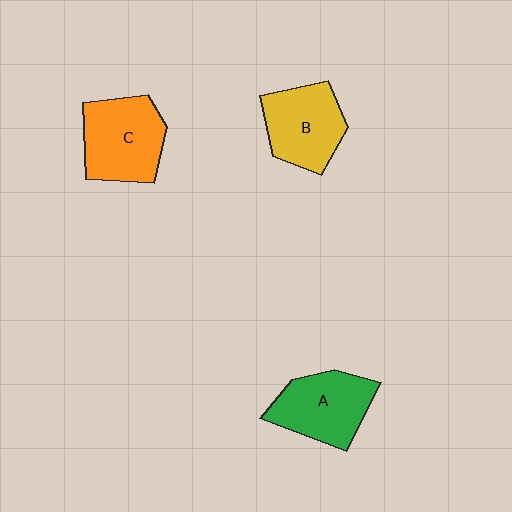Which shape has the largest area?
Shape C (orange).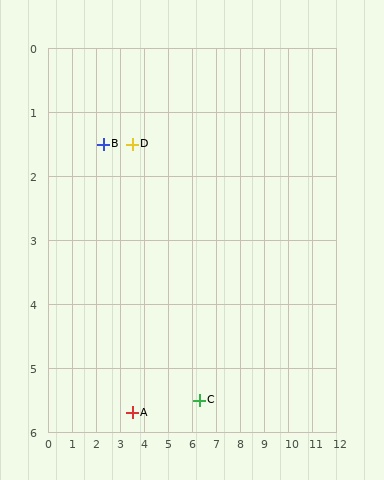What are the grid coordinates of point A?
Point A is at approximately (3.5, 5.7).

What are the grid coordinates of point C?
Point C is at approximately (6.3, 5.5).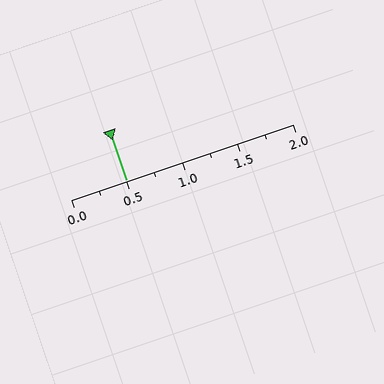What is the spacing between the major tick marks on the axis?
The major ticks are spaced 0.5 apart.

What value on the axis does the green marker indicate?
The marker indicates approximately 0.5.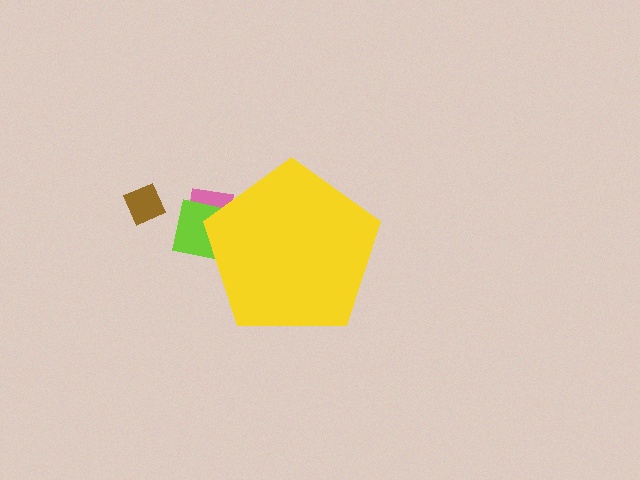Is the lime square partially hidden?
Yes, the lime square is partially hidden behind the yellow pentagon.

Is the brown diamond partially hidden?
No, the brown diamond is fully visible.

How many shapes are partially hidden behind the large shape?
2 shapes are partially hidden.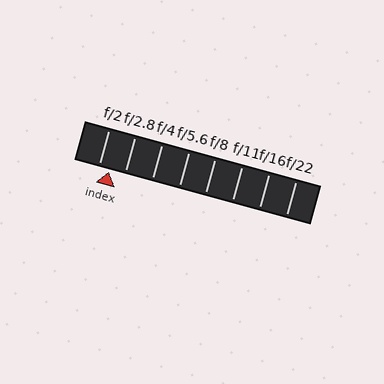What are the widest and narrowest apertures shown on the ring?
The widest aperture shown is f/2 and the narrowest is f/22.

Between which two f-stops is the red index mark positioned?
The index mark is between f/2 and f/2.8.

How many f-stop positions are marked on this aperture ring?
There are 8 f-stop positions marked.